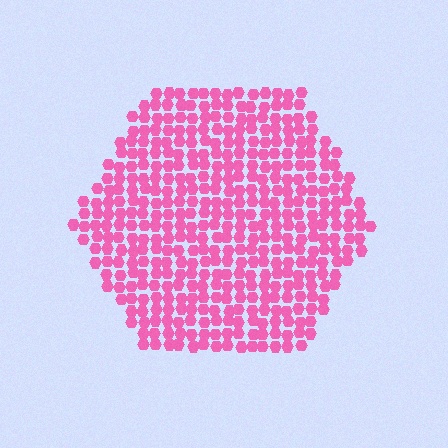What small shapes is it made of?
It is made of small hexagons.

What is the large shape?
The large shape is a hexagon.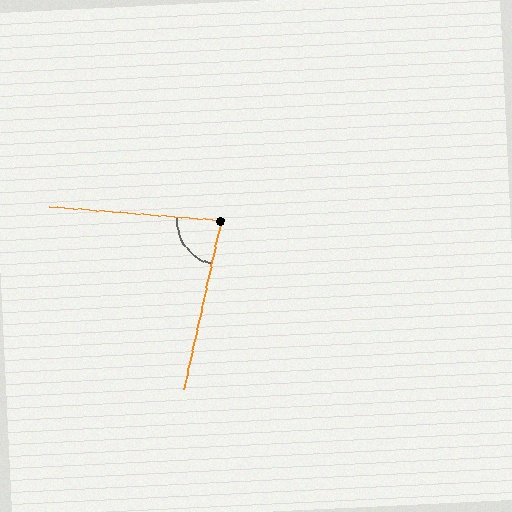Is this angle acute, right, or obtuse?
It is acute.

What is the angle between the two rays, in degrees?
Approximately 82 degrees.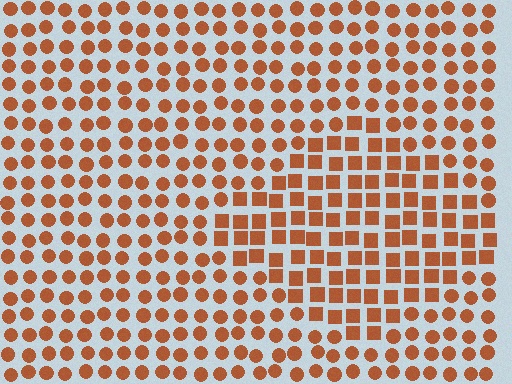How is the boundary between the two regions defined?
The boundary is defined by a change in element shape: squares inside vs. circles outside. All elements share the same color and spacing.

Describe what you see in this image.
The image is filled with small brown elements arranged in a uniform grid. A diamond-shaped region contains squares, while the surrounding area contains circles. The boundary is defined purely by the change in element shape.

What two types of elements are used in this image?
The image uses squares inside the diamond region and circles outside it.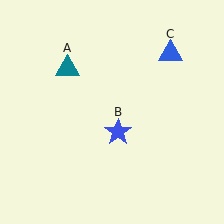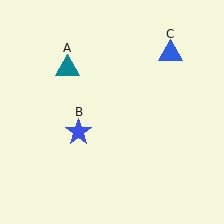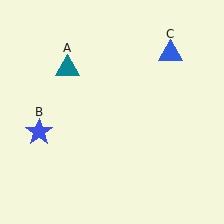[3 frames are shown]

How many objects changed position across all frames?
1 object changed position: blue star (object B).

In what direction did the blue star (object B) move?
The blue star (object B) moved left.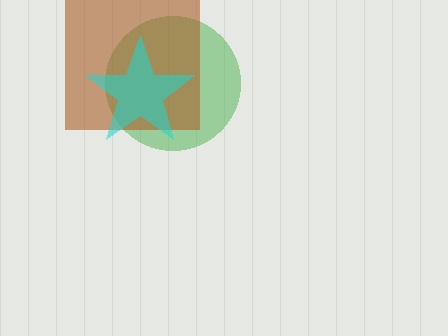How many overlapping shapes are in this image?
There are 3 overlapping shapes in the image.